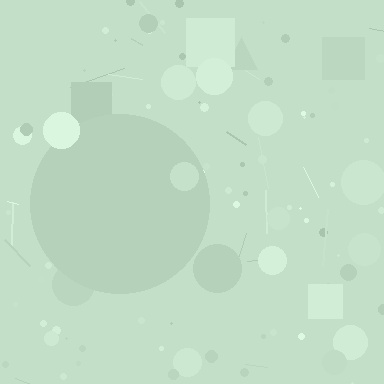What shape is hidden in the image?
A circle is hidden in the image.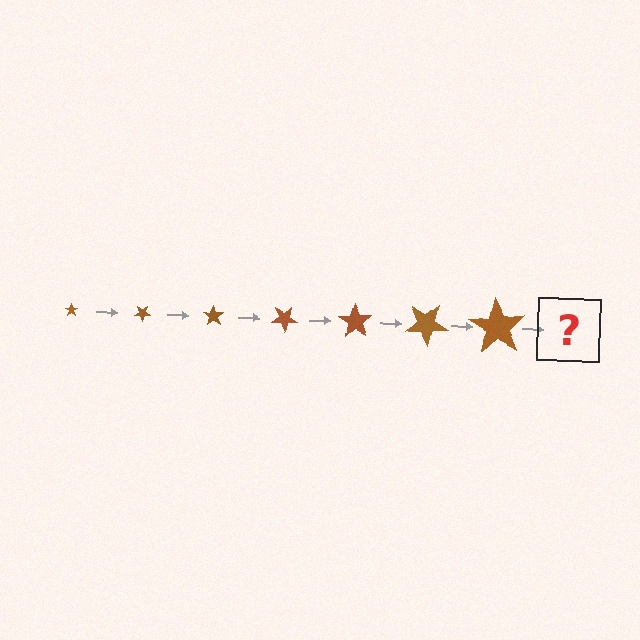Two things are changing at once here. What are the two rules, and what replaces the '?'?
The two rules are that the star grows larger each step and it rotates 35 degrees each step. The '?' should be a star, larger than the previous one and rotated 245 degrees from the start.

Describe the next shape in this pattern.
It should be a star, larger than the previous one and rotated 245 degrees from the start.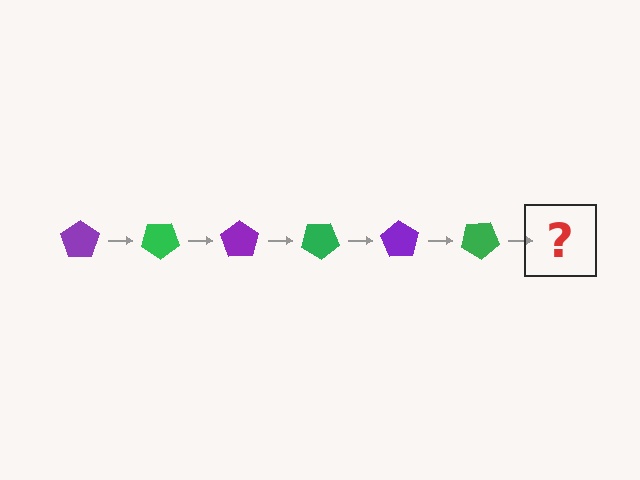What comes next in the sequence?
The next element should be a purple pentagon, rotated 210 degrees from the start.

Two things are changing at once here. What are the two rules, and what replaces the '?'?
The two rules are that it rotates 35 degrees each step and the color cycles through purple and green. The '?' should be a purple pentagon, rotated 210 degrees from the start.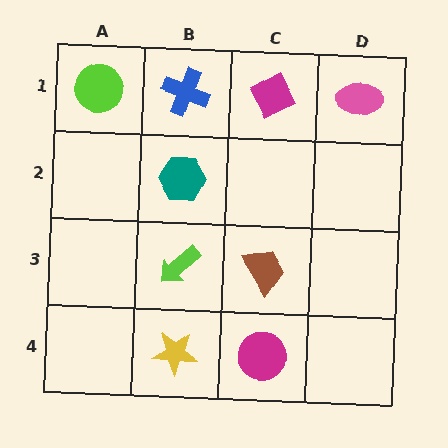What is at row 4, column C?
A magenta circle.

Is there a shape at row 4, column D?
No, that cell is empty.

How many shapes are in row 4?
2 shapes.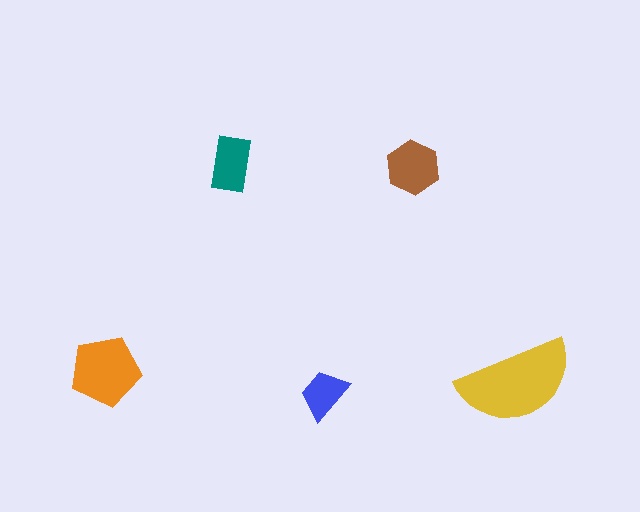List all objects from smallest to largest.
The blue trapezoid, the teal rectangle, the brown hexagon, the orange pentagon, the yellow semicircle.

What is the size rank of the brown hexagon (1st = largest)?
3rd.